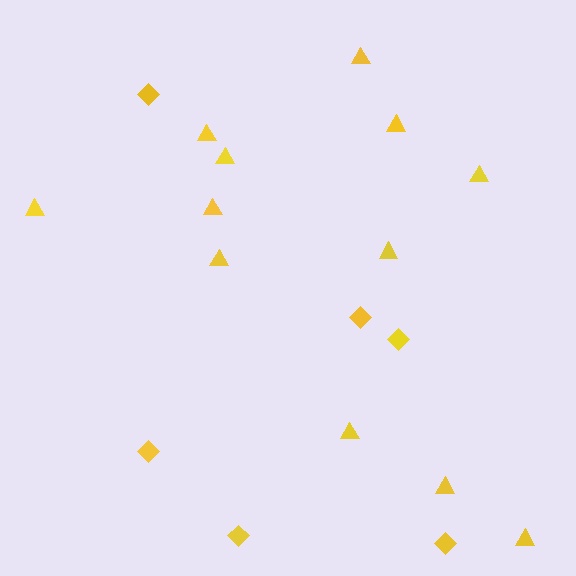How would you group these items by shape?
There are 2 groups: one group of triangles (12) and one group of diamonds (6).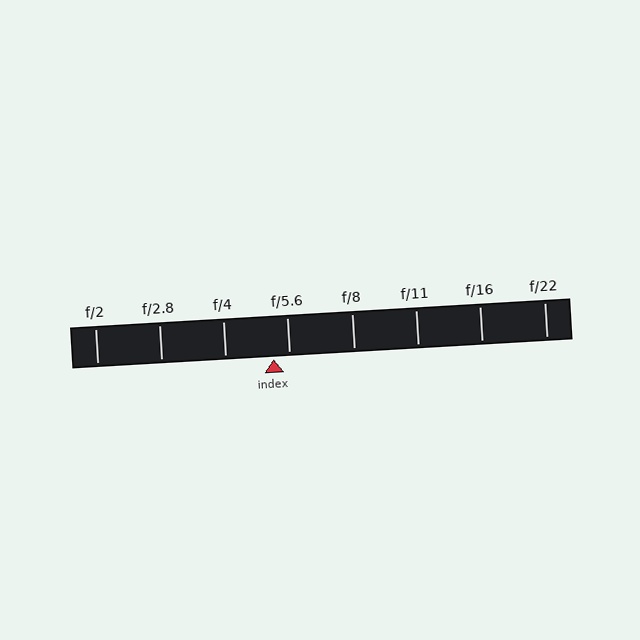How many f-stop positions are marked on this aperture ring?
There are 8 f-stop positions marked.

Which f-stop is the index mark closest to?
The index mark is closest to f/5.6.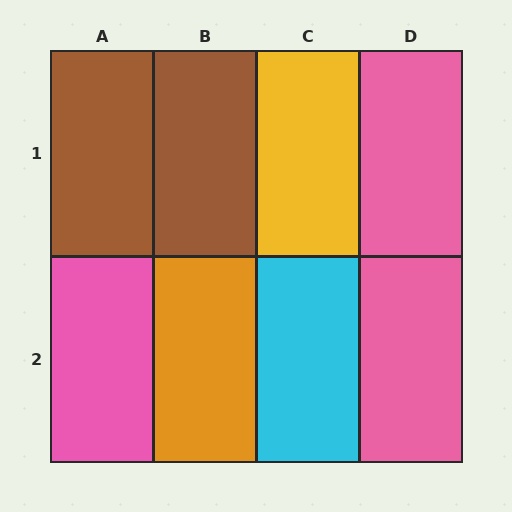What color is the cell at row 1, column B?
Brown.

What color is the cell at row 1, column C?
Yellow.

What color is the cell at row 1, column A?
Brown.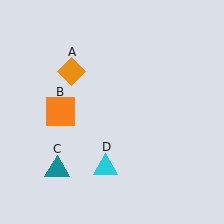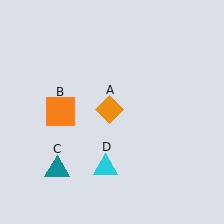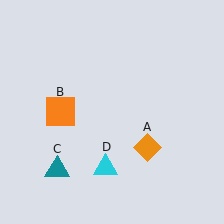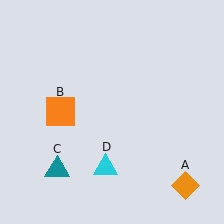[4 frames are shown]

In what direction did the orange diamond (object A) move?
The orange diamond (object A) moved down and to the right.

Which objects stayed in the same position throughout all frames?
Orange square (object B) and teal triangle (object C) and cyan triangle (object D) remained stationary.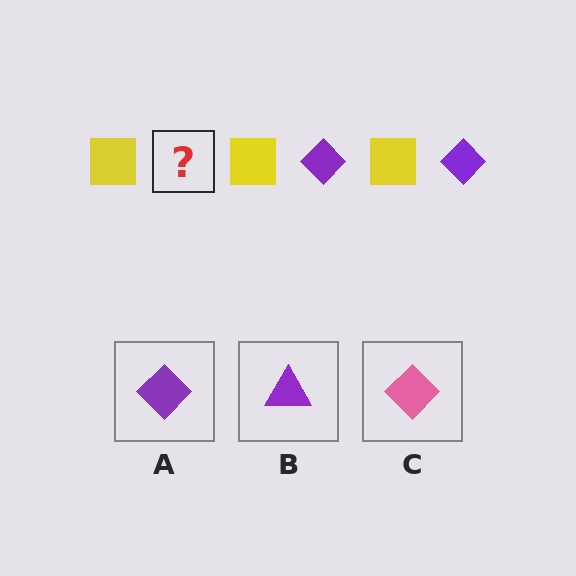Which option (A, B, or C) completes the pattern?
A.